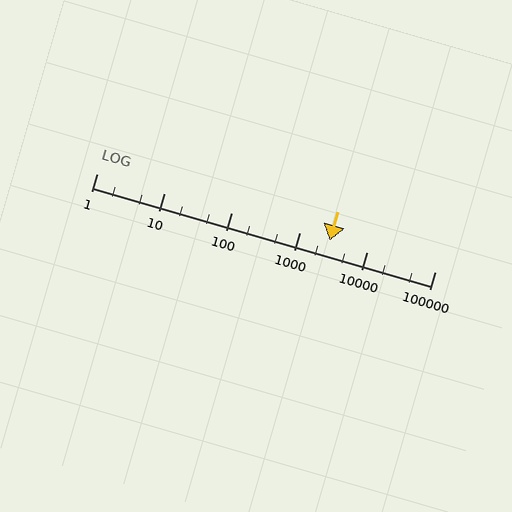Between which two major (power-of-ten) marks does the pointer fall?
The pointer is between 1000 and 10000.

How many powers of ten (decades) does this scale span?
The scale spans 5 decades, from 1 to 100000.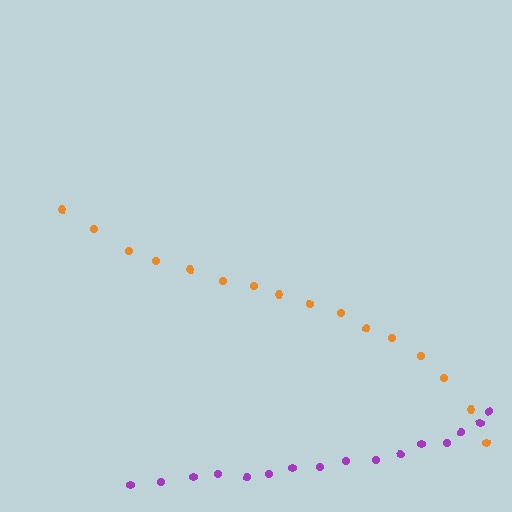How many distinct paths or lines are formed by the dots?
There are 2 distinct paths.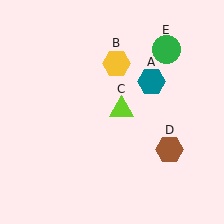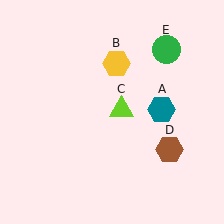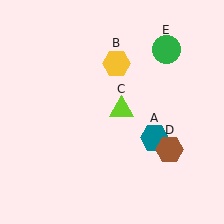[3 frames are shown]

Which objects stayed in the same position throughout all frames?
Yellow hexagon (object B) and lime triangle (object C) and brown hexagon (object D) and green circle (object E) remained stationary.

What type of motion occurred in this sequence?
The teal hexagon (object A) rotated clockwise around the center of the scene.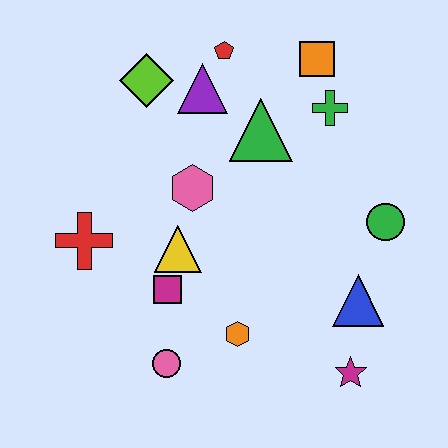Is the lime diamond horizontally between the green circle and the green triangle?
No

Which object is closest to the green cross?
The orange square is closest to the green cross.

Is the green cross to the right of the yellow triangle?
Yes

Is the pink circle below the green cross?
Yes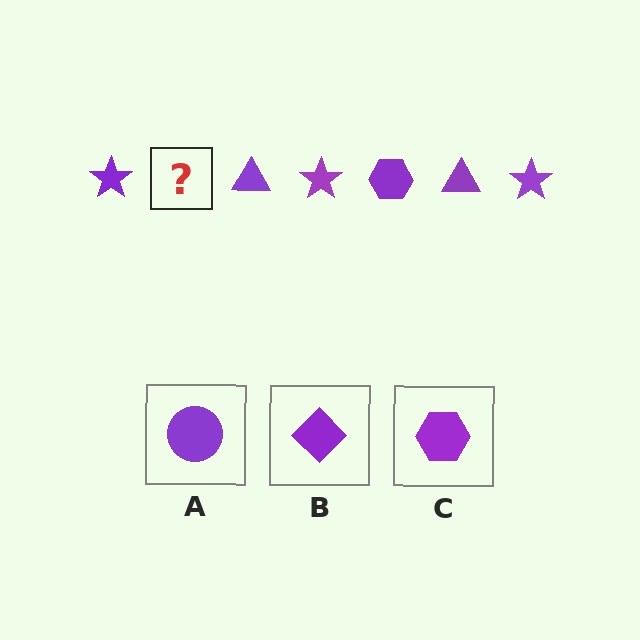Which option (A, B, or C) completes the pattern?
C.